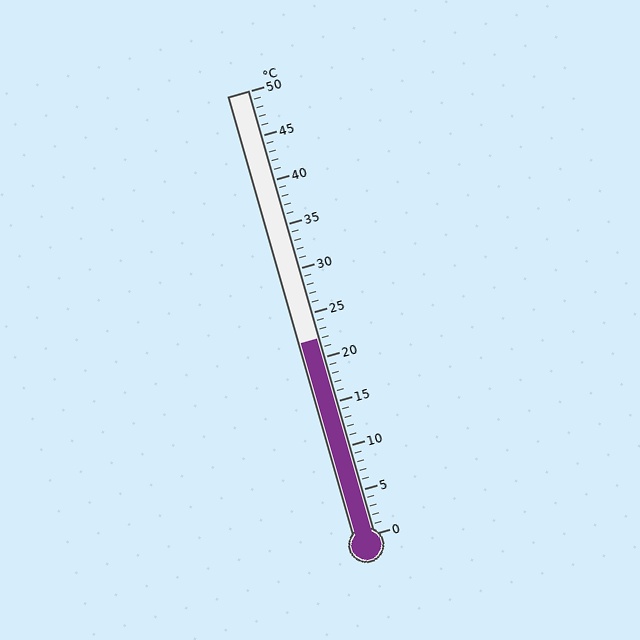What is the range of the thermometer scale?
The thermometer scale ranges from 0°C to 50°C.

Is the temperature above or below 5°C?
The temperature is above 5°C.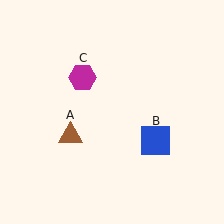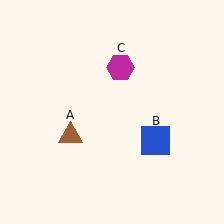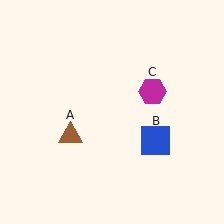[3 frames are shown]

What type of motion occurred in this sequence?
The magenta hexagon (object C) rotated clockwise around the center of the scene.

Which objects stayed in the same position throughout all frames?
Brown triangle (object A) and blue square (object B) remained stationary.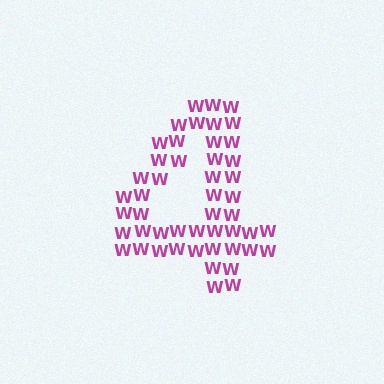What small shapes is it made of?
It is made of small letter W's.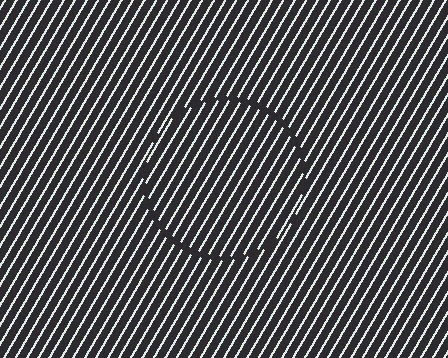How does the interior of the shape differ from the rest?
The interior of the shape contains the same grating, shifted by half a period — the contour is defined by the phase discontinuity where line-ends from the inner and outer gratings abut.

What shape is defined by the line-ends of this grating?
An illusory circle. The interior of the shape contains the same grating, shifted by half a period — the contour is defined by the phase discontinuity where line-ends from the inner and outer gratings abut.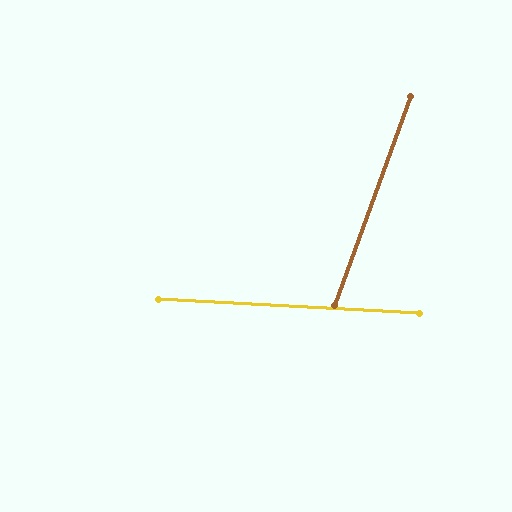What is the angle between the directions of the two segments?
Approximately 73 degrees.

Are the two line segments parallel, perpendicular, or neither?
Neither parallel nor perpendicular — they differ by about 73°.